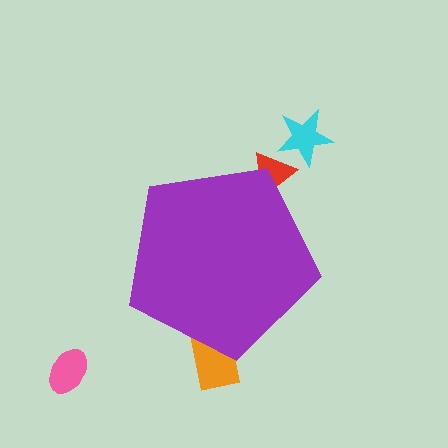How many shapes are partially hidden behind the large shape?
2 shapes are partially hidden.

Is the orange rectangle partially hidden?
Yes, the orange rectangle is partially hidden behind the purple pentagon.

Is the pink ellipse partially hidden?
No, the pink ellipse is fully visible.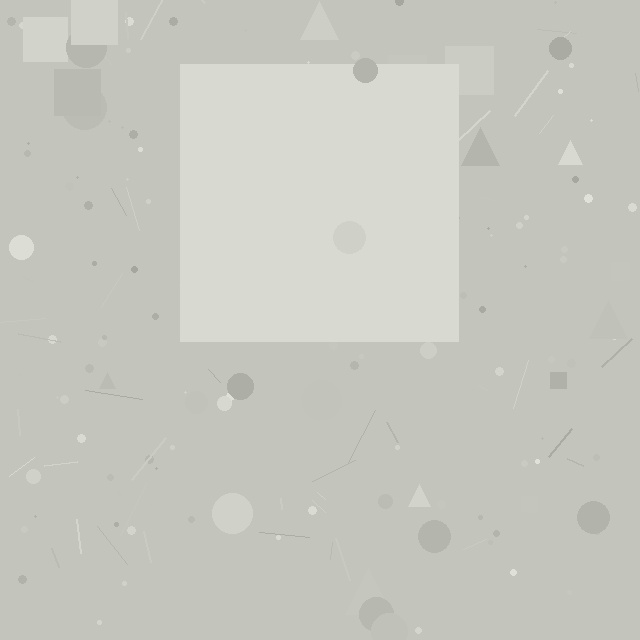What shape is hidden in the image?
A square is hidden in the image.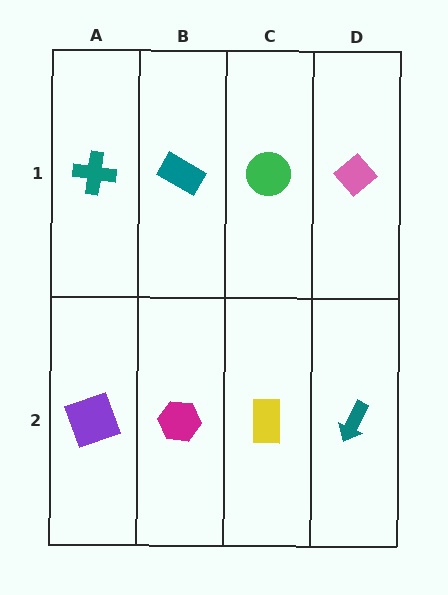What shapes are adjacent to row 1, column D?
A teal arrow (row 2, column D), a green circle (row 1, column C).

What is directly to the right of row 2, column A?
A magenta hexagon.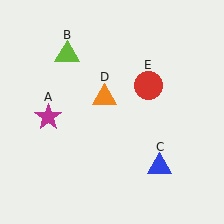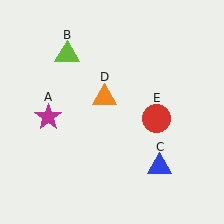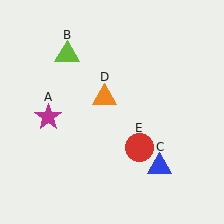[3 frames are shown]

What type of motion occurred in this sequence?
The red circle (object E) rotated clockwise around the center of the scene.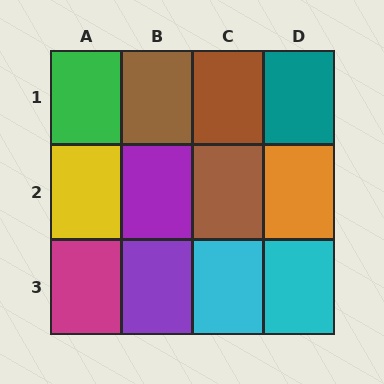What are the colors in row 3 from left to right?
Magenta, purple, cyan, cyan.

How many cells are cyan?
2 cells are cyan.